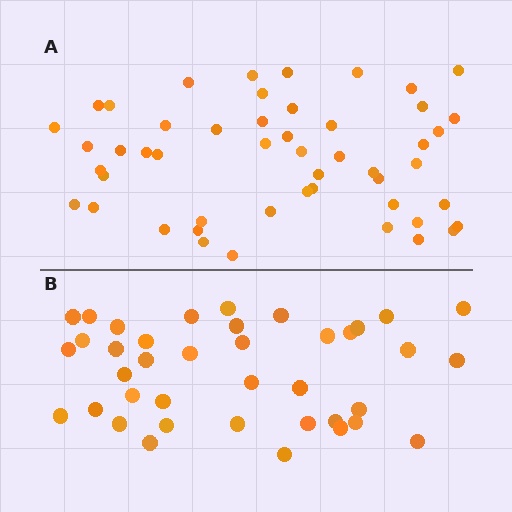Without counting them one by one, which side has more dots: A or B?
Region A (the top region) has more dots.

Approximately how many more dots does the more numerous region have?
Region A has roughly 12 or so more dots than region B.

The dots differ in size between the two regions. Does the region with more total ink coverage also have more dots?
No. Region B has more total ink coverage because its dots are larger, but region A actually contains more individual dots. Total area can be misleading — the number of items is what matters here.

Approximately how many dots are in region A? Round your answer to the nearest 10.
About 50 dots.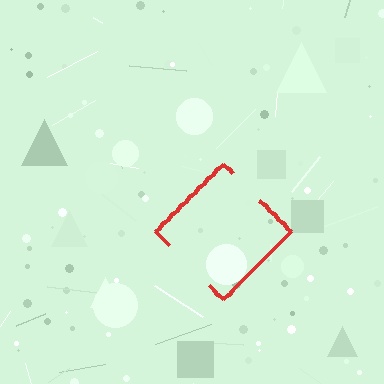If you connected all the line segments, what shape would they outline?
They would outline a diamond.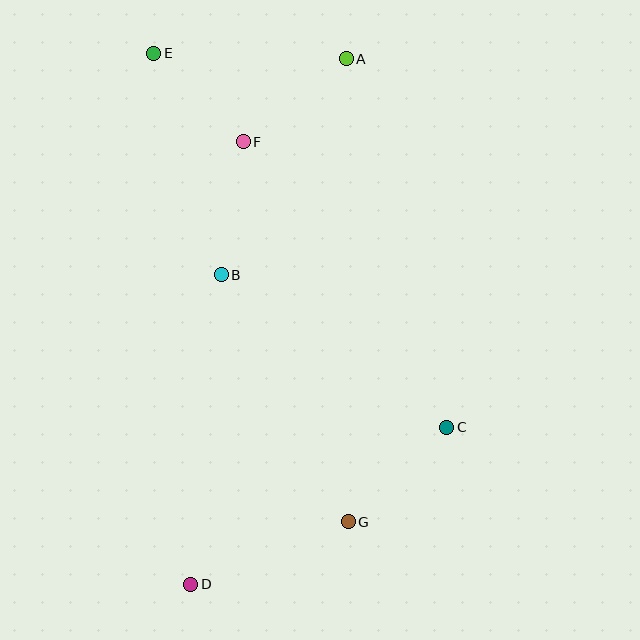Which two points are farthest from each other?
Points A and D are farthest from each other.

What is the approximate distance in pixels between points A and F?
The distance between A and F is approximately 132 pixels.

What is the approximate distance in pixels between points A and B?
The distance between A and B is approximately 249 pixels.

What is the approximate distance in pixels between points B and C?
The distance between B and C is approximately 272 pixels.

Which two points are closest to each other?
Points E and F are closest to each other.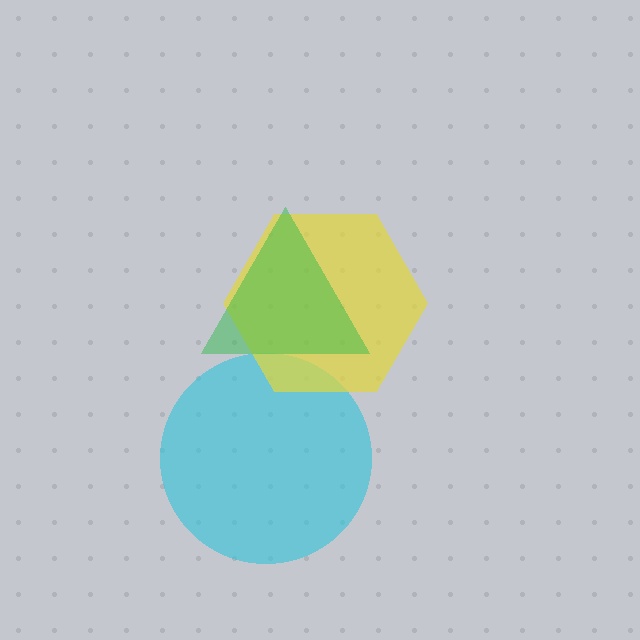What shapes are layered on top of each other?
The layered shapes are: a cyan circle, a yellow hexagon, a green triangle.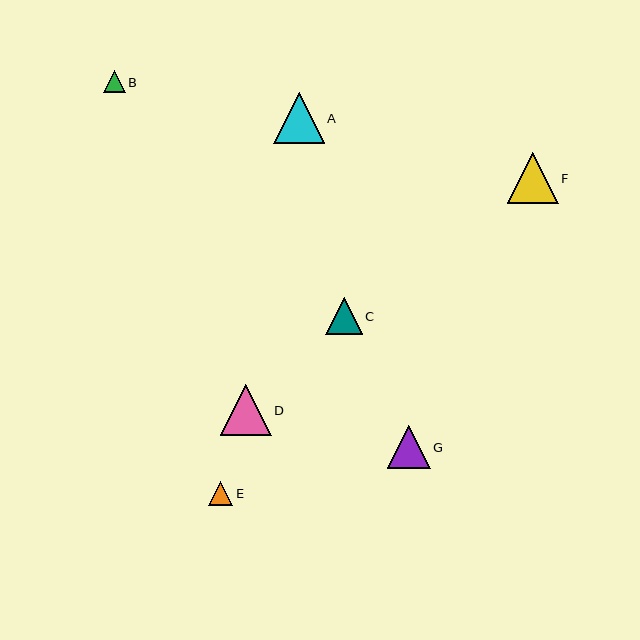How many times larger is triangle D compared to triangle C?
Triangle D is approximately 1.4 times the size of triangle C.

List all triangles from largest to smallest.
From largest to smallest: F, A, D, G, C, E, B.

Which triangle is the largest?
Triangle F is the largest with a size of approximately 51 pixels.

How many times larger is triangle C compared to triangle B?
Triangle C is approximately 1.6 times the size of triangle B.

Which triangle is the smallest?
Triangle B is the smallest with a size of approximately 22 pixels.